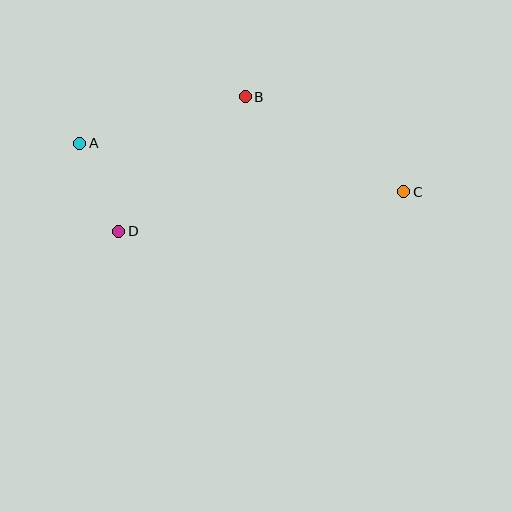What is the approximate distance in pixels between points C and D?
The distance between C and D is approximately 288 pixels.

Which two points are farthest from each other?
Points A and C are farthest from each other.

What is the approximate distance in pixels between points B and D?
The distance between B and D is approximately 185 pixels.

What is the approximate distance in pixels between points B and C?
The distance between B and C is approximately 185 pixels.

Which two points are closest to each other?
Points A and D are closest to each other.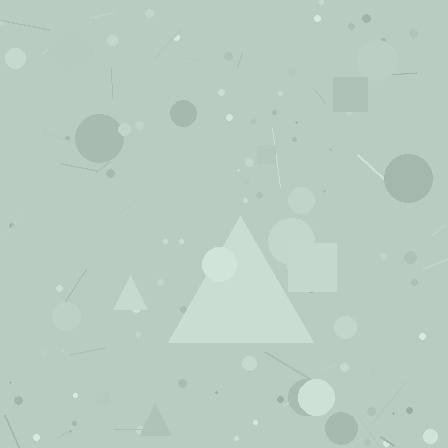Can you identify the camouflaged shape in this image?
The camouflaged shape is a triangle.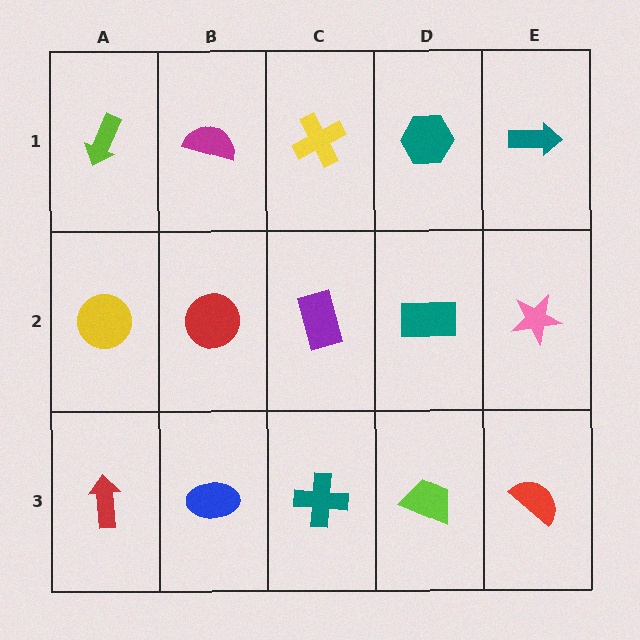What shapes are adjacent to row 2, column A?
A lime arrow (row 1, column A), a red arrow (row 3, column A), a red circle (row 2, column B).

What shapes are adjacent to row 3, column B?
A red circle (row 2, column B), a red arrow (row 3, column A), a teal cross (row 3, column C).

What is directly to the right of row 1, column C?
A teal hexagon.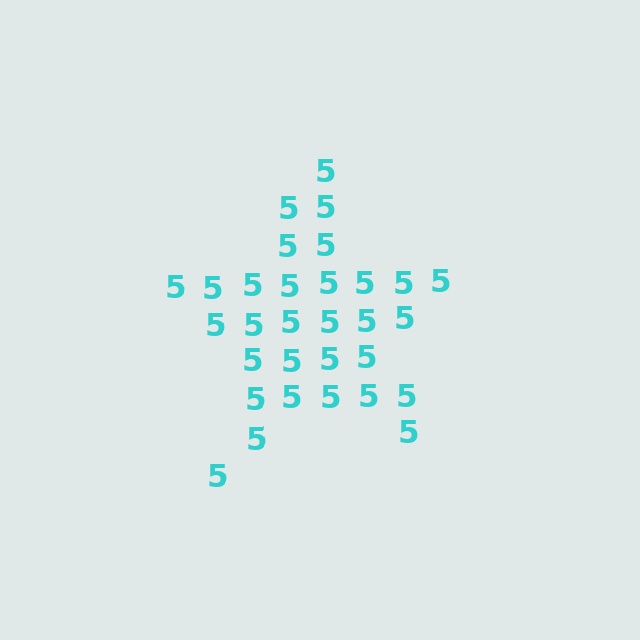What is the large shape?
The large shape is a star.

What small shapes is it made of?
It is made of small digit 5's.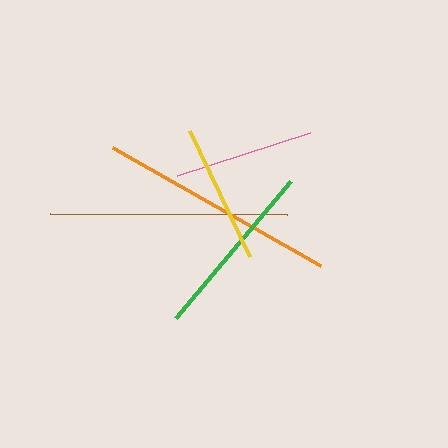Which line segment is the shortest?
The yellow line is the shortest at approximately 140 pixels.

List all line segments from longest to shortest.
From longest to shortest: orange, brown, green, pink, yellow.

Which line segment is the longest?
The orange line is the longest at approximately 239 pixels.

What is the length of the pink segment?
The pink segment is approximately 140 pixels long.